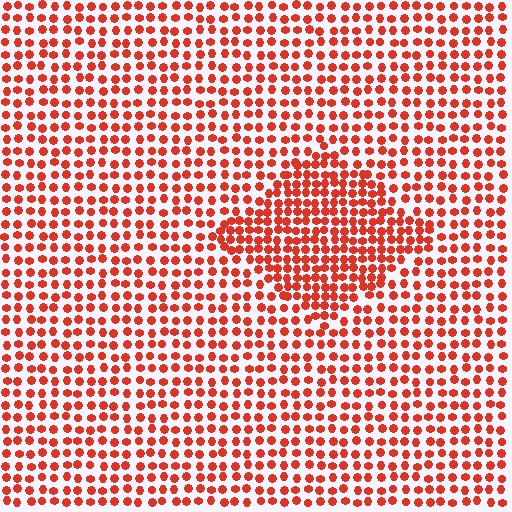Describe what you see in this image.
The image contains small red elements arranged at two different densities. A diamond-shaped region is visible where the elements are more densely packed than the surrounding area.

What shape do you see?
I see a diamond.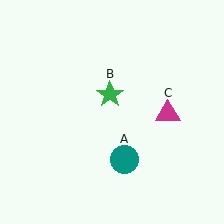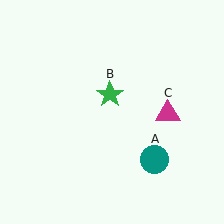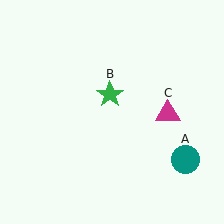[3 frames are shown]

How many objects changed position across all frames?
1 object changed position: teal circle (object A).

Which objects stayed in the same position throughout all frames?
Green star (object B) and magenta triangle (object C) remained stationary.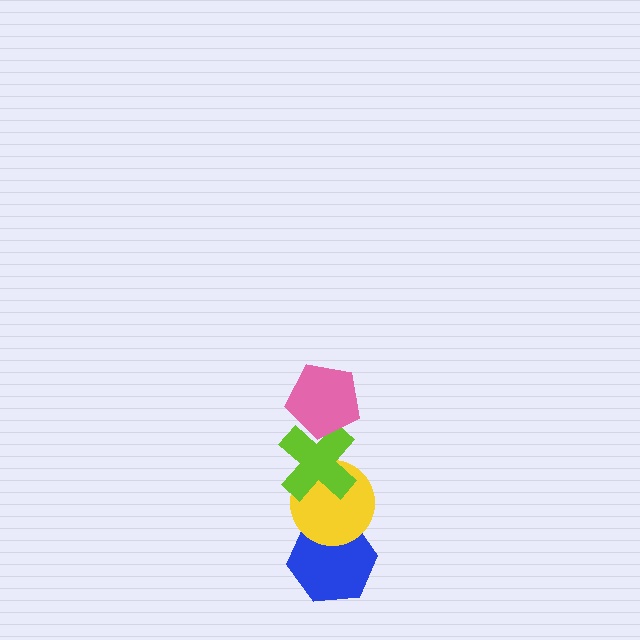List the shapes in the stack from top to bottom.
From top to bottom: the pink pentagon, the lime cross, the yellow circle, the blue hexagon.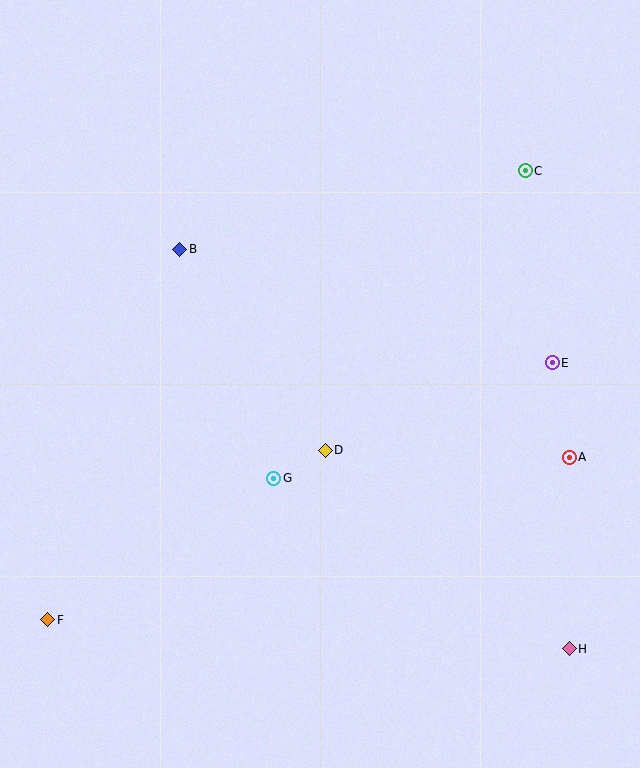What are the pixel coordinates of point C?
Point C is at (525, 171).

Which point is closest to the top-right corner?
Point C is closest to the top-right corner.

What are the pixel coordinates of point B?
Point B is at (180, 249).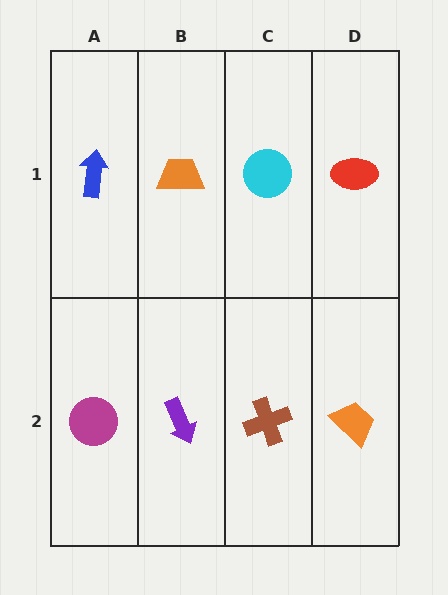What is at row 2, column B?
A purple arrow.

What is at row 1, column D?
A red ellipse.